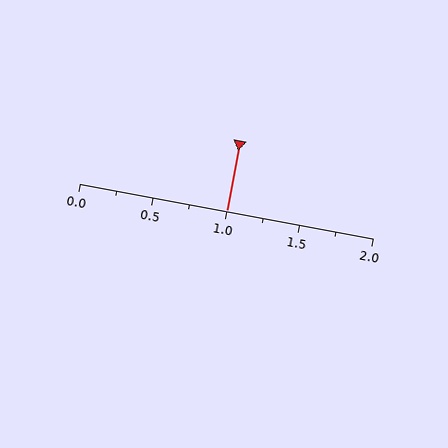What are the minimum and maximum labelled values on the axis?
The axis runs from 0.0 to 2.0.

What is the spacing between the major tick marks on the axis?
The major ticks are spaced 0.5 apart.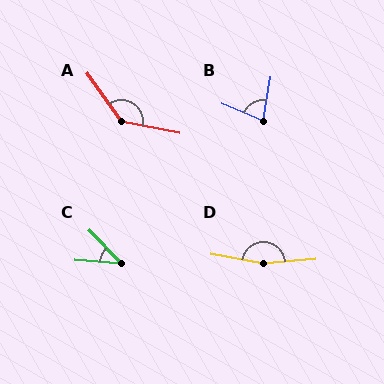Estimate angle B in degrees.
Approximately 77 degrees.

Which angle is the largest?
D, at approximately 165 degrees.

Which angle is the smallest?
C, at approximately 41 degrees.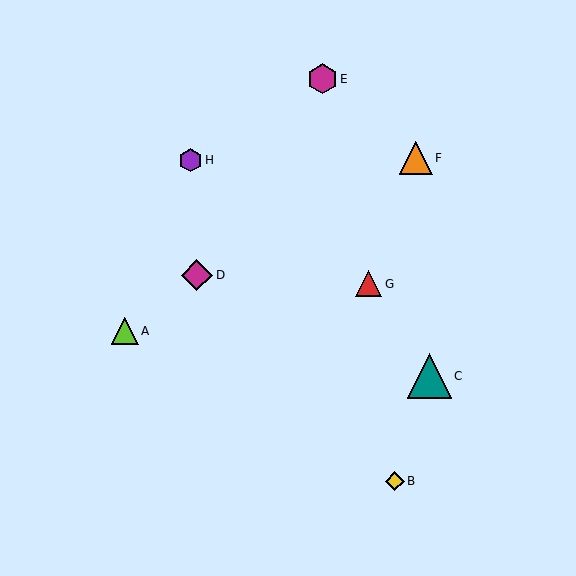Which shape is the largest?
The teal triangle (labeled C) is the largest.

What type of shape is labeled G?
Shape G is a red triangle.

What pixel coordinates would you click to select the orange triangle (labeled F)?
Click at (416, 158) to select the orange triangle F.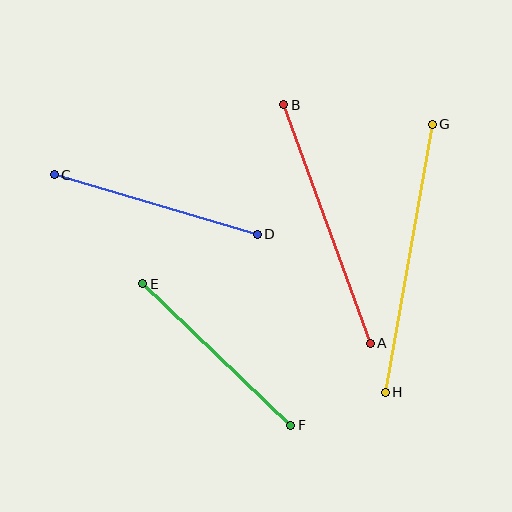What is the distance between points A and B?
The distance is approximately 254 pixels.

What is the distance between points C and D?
The distance is approximately 212 pixels.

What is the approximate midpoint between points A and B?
The midpoint is at approximately (327, 224) pixels.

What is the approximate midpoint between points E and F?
The midpoint is at approximately (217, 355) pixels.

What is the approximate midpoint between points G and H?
The midpoint is at approximately (409, 258) pixels.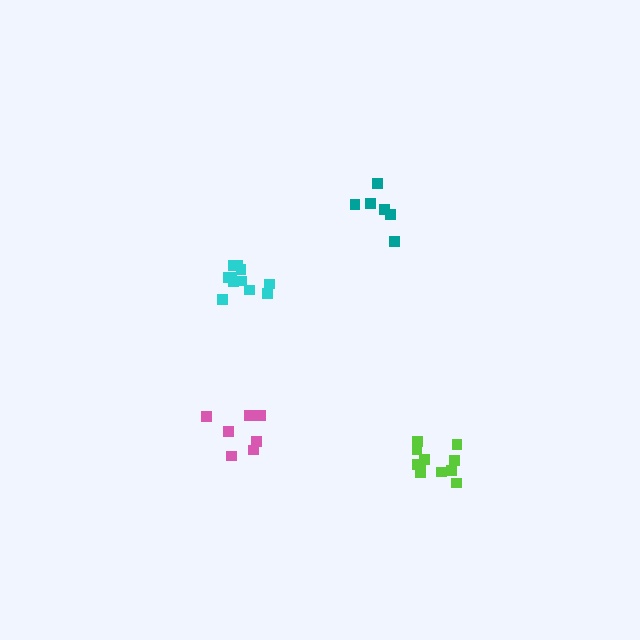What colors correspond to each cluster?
The clusters are colored: cyan, pink, teal, lime.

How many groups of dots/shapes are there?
There are 4 groups.